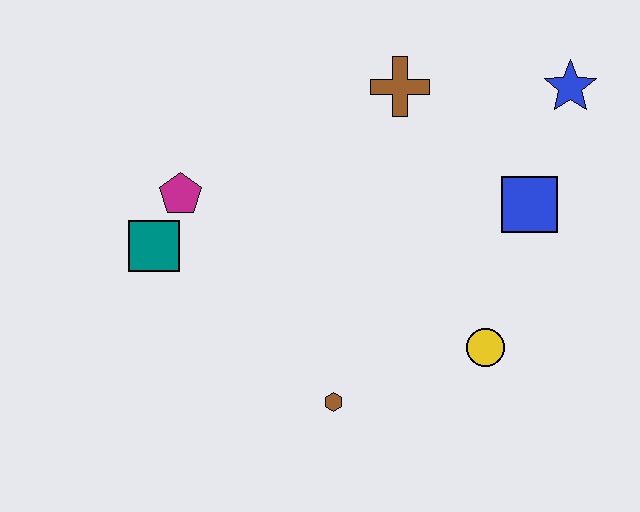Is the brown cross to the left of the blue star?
Yes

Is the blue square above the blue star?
No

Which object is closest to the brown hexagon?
The yellow circle is closest to the brown hexagon.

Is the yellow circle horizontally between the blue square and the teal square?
Yes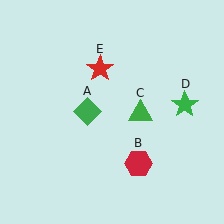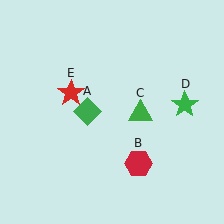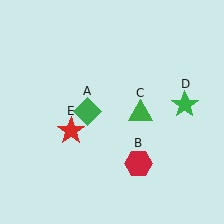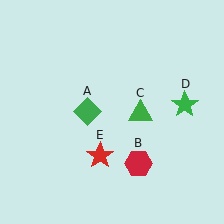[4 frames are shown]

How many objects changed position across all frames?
1 object changed position: red star (object E).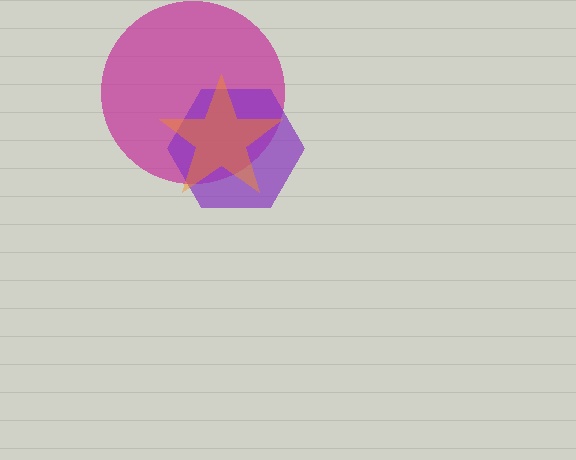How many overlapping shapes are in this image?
There are 3 overlapping shapes in the image.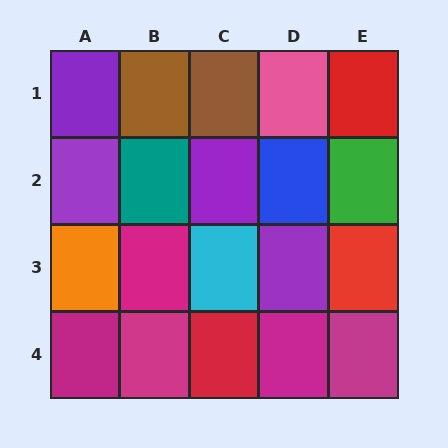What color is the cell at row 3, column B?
Magenta.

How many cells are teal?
1 cell is teal.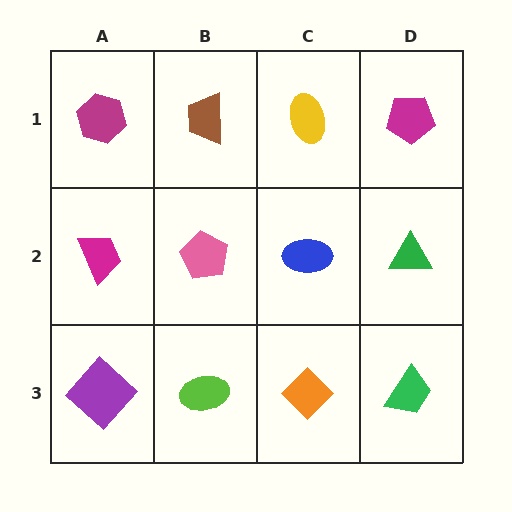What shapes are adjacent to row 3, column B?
A pink pentagon (row 2, column B), a purple diamond (row 3, column A), an orange diamond (row 3, column C).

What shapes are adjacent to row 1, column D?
A green triangle (row 2, column D), a yellow ellipse (row 1, column C).